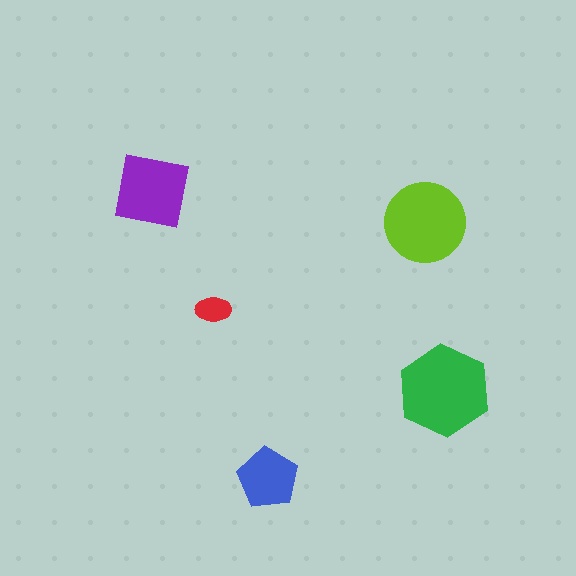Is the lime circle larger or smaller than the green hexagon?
Smaller.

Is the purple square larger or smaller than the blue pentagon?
Larger.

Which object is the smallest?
The red ellipse.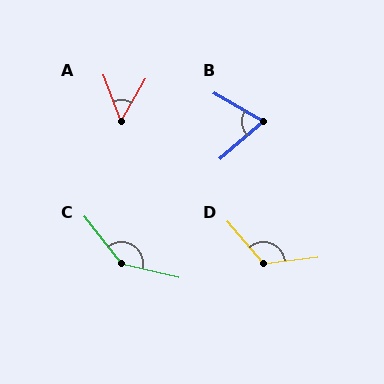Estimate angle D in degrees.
Approximately 124 degrees.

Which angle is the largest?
C, at approximately 141 degrees.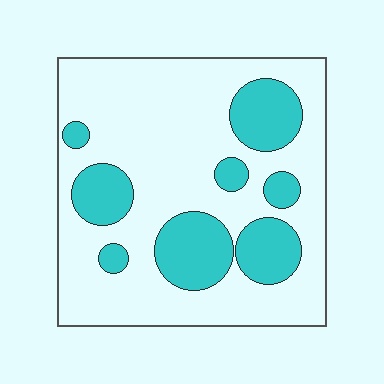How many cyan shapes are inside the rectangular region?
8.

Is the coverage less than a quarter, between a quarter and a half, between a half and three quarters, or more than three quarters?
Between a quarter and a half.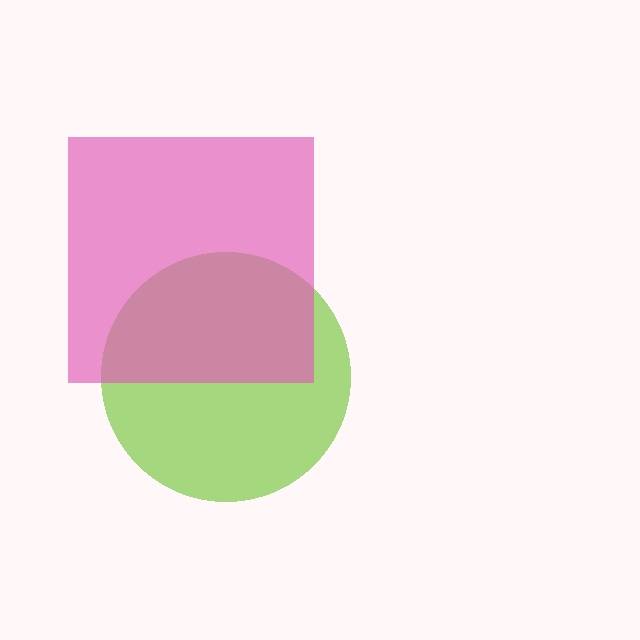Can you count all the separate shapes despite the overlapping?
Yes, there are 2 separate shapes.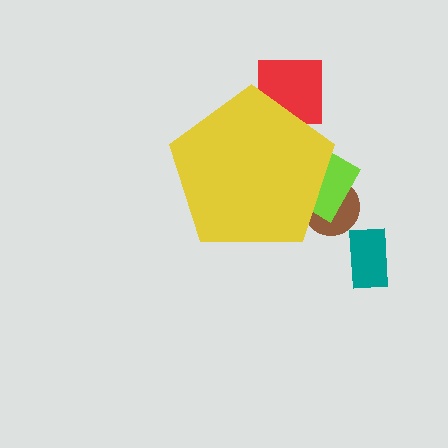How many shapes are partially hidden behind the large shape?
3 shapes are partially hidden.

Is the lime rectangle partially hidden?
Yes, the lime rectangle is partially hidden behind the yellow pentagon.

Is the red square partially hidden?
Yes, the red square is partially hidden behind the yellow pentagon.